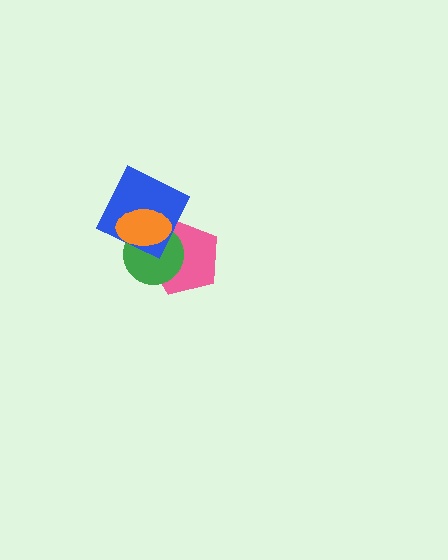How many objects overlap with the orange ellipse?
3 objects overlap with the orange ellipse.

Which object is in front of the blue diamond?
The orange ellipse is in front of the blue diamond.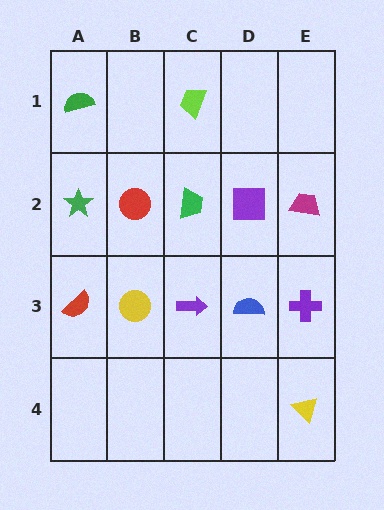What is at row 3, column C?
A purple arrow.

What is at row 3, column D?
A blue semicircle.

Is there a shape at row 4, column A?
No, that cell is empty.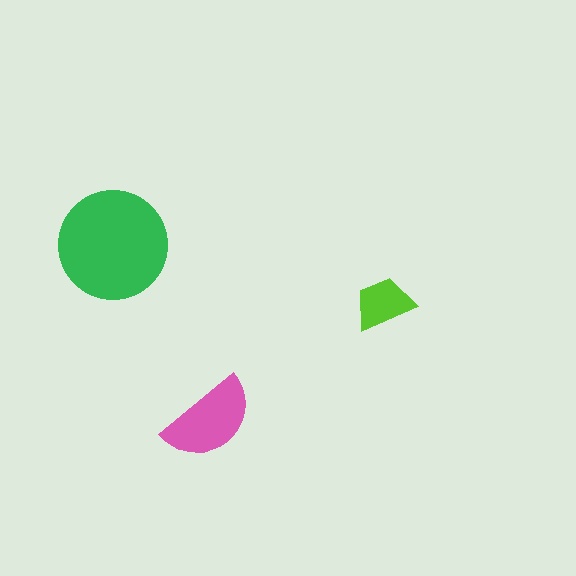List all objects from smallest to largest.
The lime trapezoid, the pink semicircle, the green circle.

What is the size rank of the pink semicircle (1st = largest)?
2nd.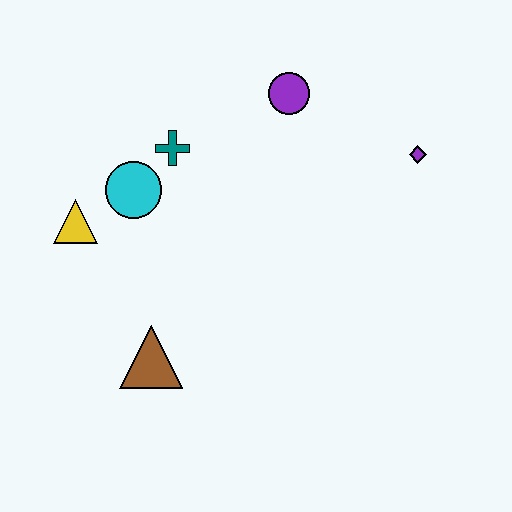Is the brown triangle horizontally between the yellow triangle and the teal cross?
Yes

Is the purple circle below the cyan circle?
No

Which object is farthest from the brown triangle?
The purple diamond is farthest from the brown triangle.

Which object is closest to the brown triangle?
The yellow triangle is closest to the brown triangle.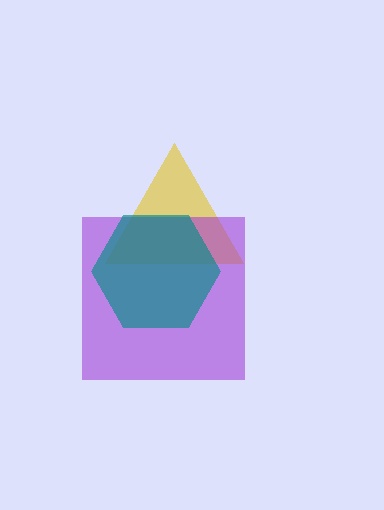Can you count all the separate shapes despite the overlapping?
Yes, there are 3 separate shapes.